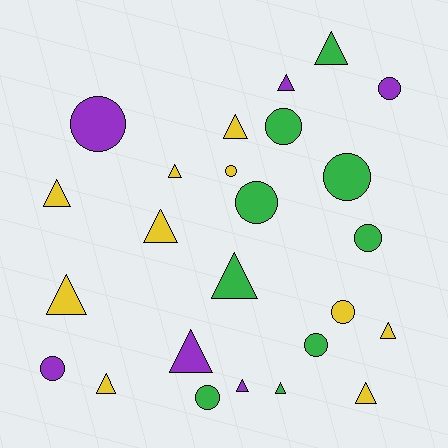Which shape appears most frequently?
Triangle, with 14 objects.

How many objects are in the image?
There are 25 objects.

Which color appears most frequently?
Yellow, with 10 objects.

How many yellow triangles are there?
There are 8 yellow triangles.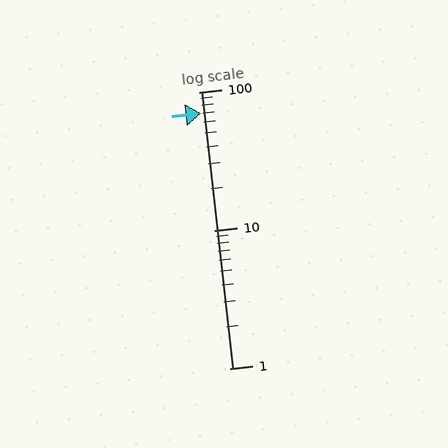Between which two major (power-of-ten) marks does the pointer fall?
The pointer is between 10 and 100.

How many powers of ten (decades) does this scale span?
The scale spans 2 decades, from 1 to 100.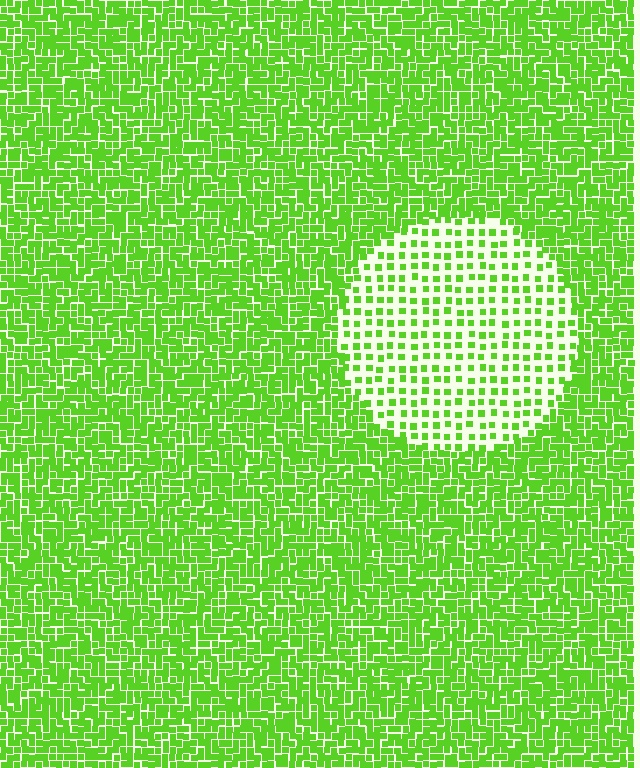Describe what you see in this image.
The image contains small lime elements arranged at two different densities. A circle-shaped region is visible where the elements are less densely packed than the surrounding area.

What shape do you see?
I see a circle.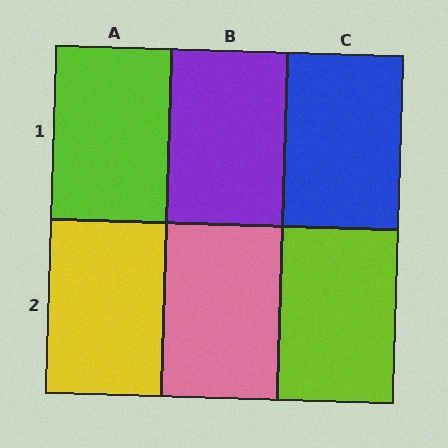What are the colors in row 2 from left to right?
Yellow, pink, lime.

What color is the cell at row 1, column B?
Purple.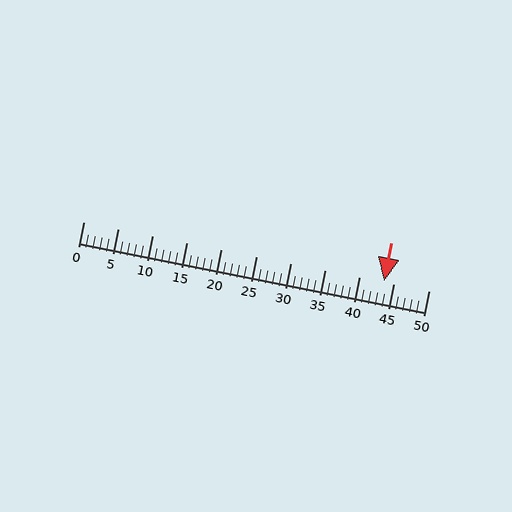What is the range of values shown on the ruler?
The ruler shows values from 0 to 50.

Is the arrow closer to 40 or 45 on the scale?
The arrow is closer to 45.